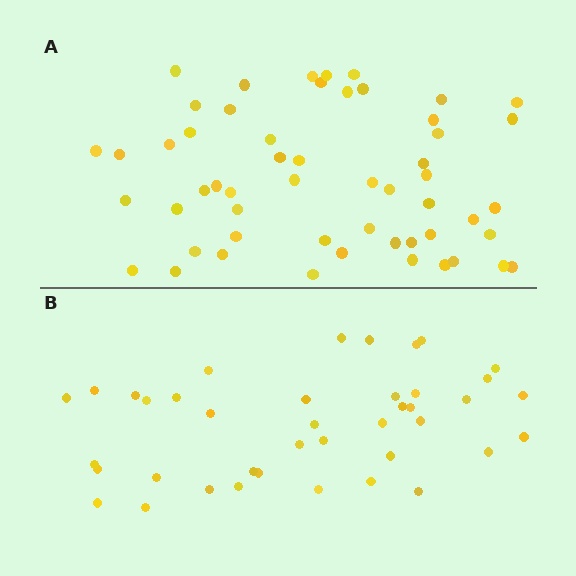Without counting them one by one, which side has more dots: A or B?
Region A (the top region) has more dots.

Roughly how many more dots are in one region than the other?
Region A has approximately 15 more dots than region B.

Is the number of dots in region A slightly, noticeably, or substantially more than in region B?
Region A has noticeably more, but not dramatically so. The ratio is roughly 1.4 to 1.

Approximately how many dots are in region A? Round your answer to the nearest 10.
About 50 dots. (The exact count is 54, which rounds to 50.)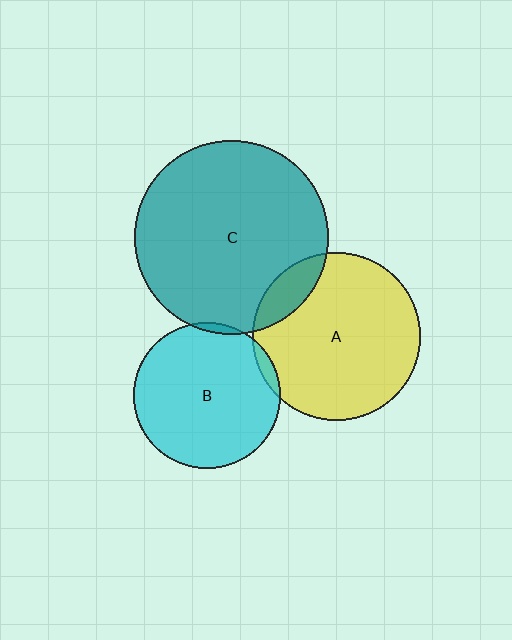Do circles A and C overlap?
Yes.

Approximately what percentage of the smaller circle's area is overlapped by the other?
Approximately 10%.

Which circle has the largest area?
Circle C (teal).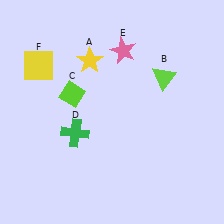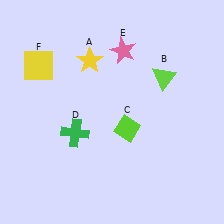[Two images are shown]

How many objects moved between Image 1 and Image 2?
1 object moved between the two images.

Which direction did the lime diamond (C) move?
The lime diamond (C) moved right.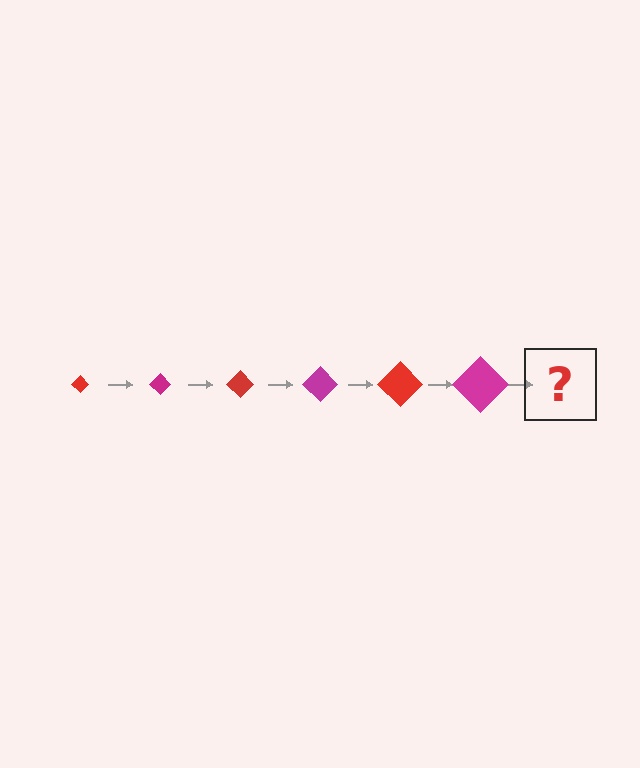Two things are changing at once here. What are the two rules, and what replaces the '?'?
The two rules are that the diamond grows larger each step and the color cycles through red and magenta. The '?' should be a red diamond, larger than the previous one.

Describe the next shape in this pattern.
It should be a red diamond, larger than the previous one.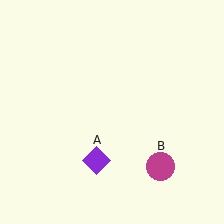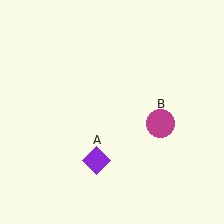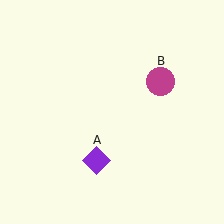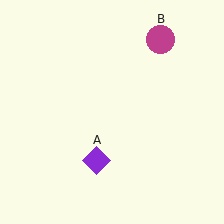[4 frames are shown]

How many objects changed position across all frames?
1 object changed position: magenta circle (object B).